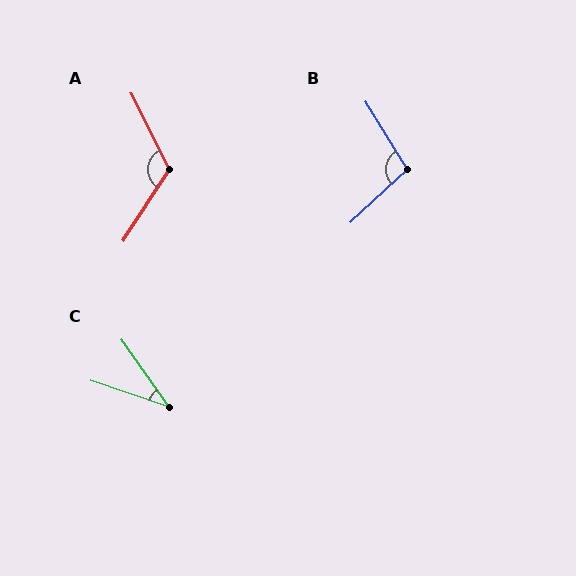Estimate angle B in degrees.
Approximately 101 degrees.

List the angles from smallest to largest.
C (36°), B (101°), A (120°).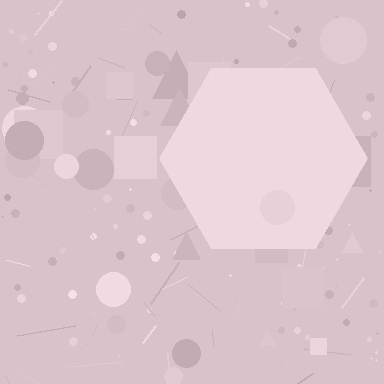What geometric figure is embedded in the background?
A hexagon is embedded in the background.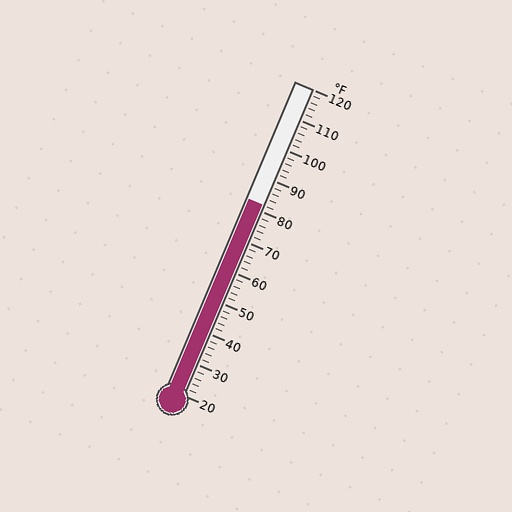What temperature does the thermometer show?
The thermometer shows approximately 82°F.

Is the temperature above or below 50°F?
The temperature is above 50°F.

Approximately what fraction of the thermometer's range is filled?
The thermometer is filled to approximately 60% of its range.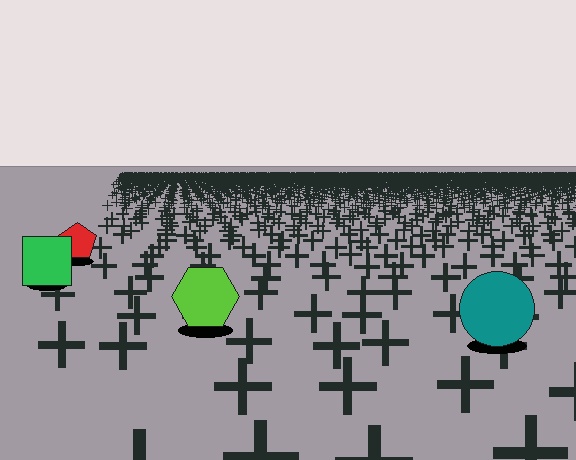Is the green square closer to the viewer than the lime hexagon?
No. The lime hexagon is closer — you can tell from the texture gradient: the ground texture is coarser near it.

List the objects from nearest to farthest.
From nearest to farthest: the teal circle, the lime hexagon, the green square, the red pentagon.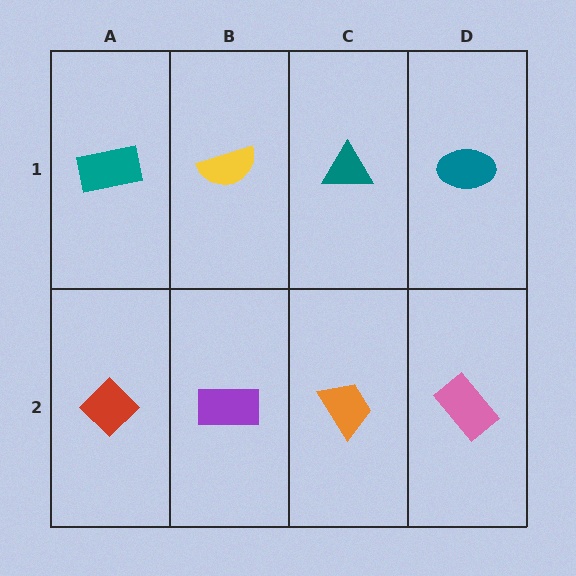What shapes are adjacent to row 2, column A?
A teal rectangle (row 1, column A), a purple rectangle (row 2, column B).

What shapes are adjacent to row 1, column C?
An orange trapezoid (row 2, column C), a yellow semicircle (row 1, column B), a teal ellipse (row 1, column D).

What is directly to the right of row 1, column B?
A teal triangle.